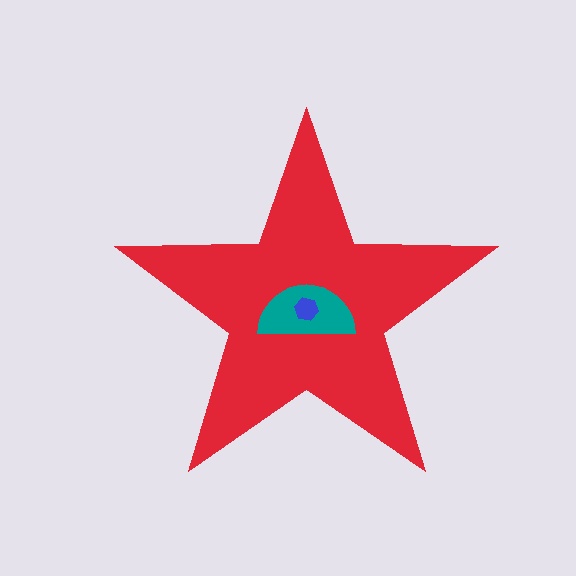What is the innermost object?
The blue hexagon.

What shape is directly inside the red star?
The teal semicircle.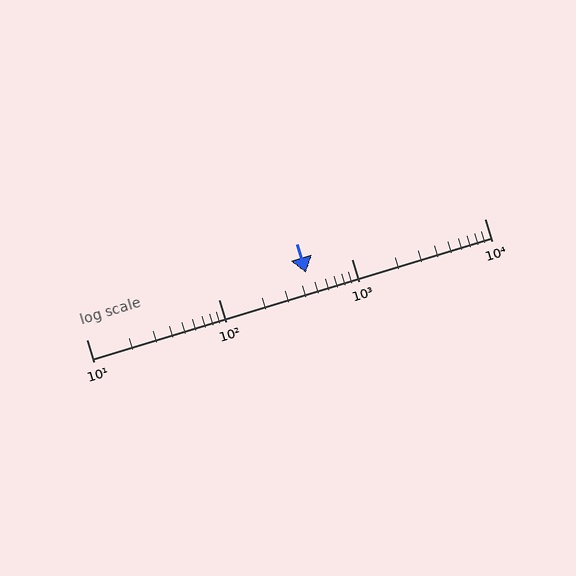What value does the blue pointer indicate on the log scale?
The pointer indicates approximately 450.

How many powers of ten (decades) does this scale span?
The scale spans 3 decades, from 10 to 10000.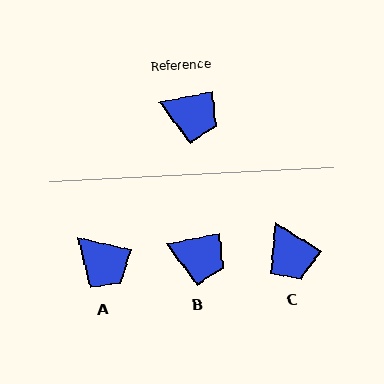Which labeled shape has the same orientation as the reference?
B.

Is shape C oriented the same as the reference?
No, it is off by about 42 degrees.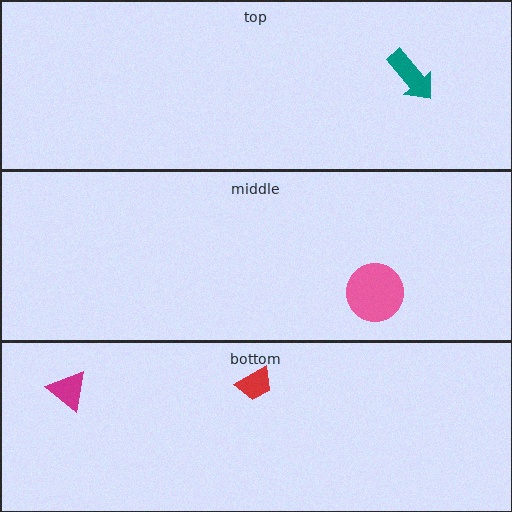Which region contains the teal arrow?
The top region.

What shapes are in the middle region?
The pink circle.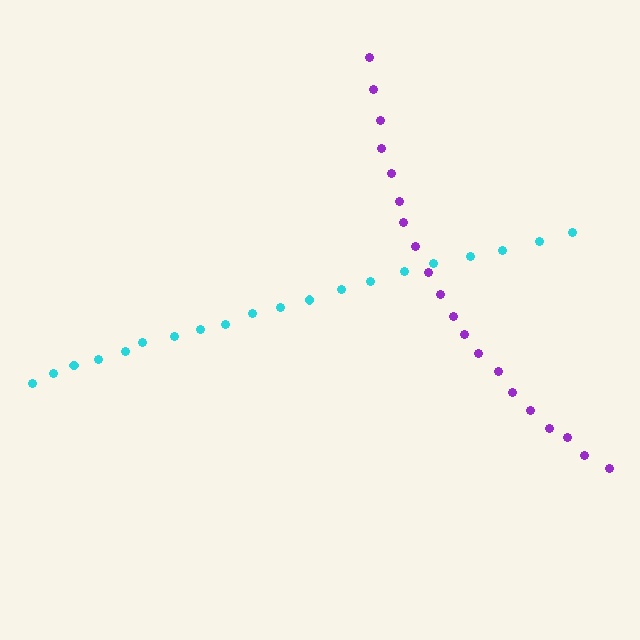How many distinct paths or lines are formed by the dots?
There are 2 distinct paths.